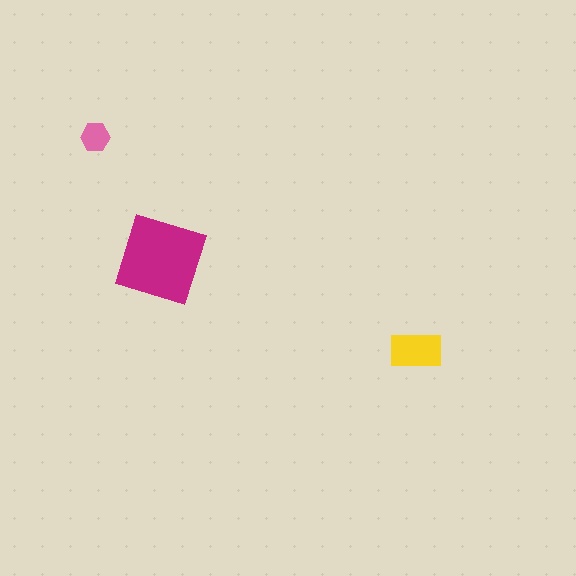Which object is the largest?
The magenta diamond.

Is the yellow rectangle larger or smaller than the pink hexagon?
Larger.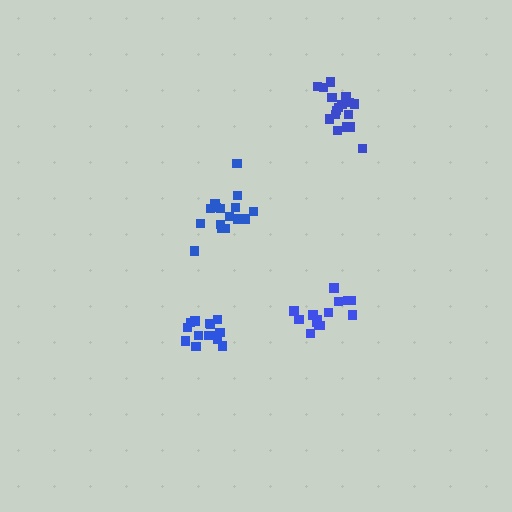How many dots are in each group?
Group 1: 17 dots, Group 2: 16 dots, Group 3: 14 dots, Group 4: 14 dots (61 total).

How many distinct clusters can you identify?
There are 4 distinct clusters.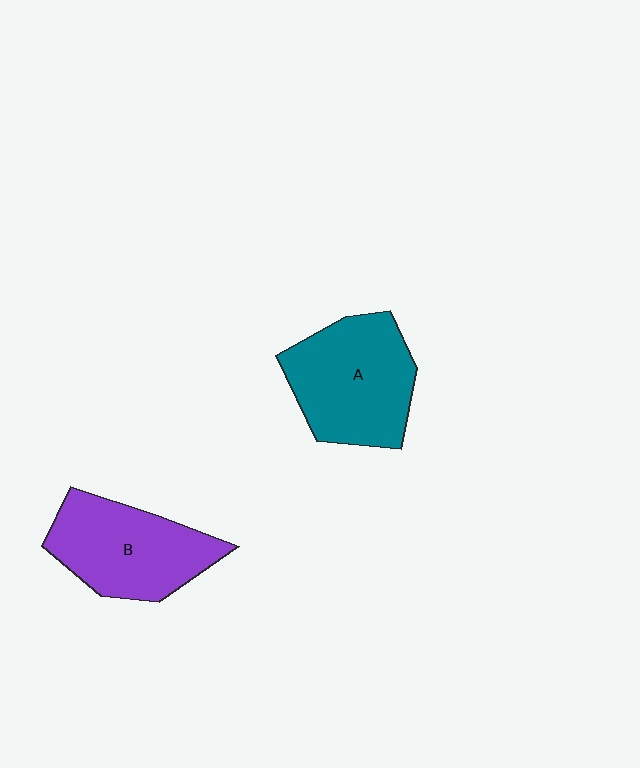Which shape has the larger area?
Shape A (teal).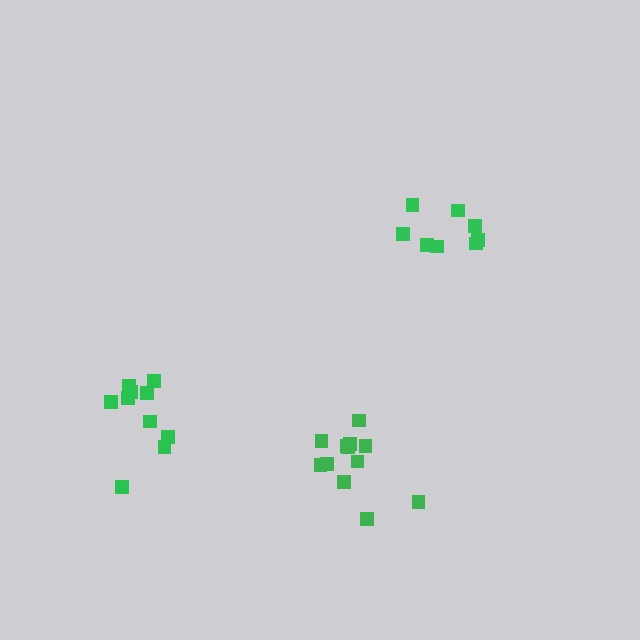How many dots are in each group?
Group 1: 12 dots, Group 2: 10 dots, Group 3: 8 dots (30 total).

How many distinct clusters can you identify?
There are 3 distinct clusters.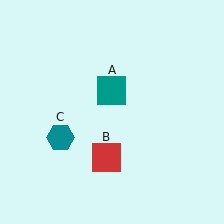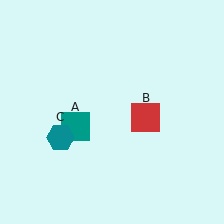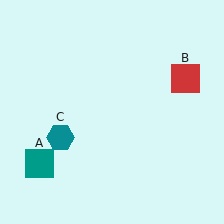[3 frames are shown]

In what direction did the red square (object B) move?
The red square (object B) moved up and to the right.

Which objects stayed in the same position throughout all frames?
Teal hexagon (object C) remained stationary.